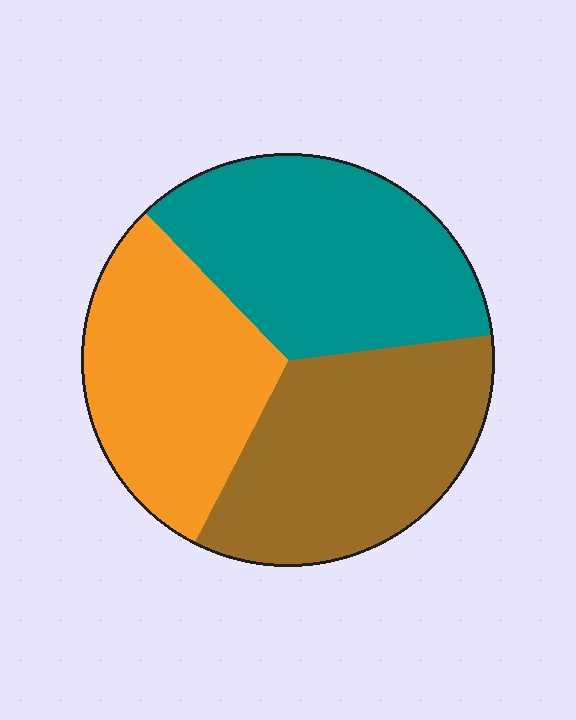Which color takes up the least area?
Orange, at roughly 30%.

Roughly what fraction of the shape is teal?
Teal takes up about one third (1/3) of the shape.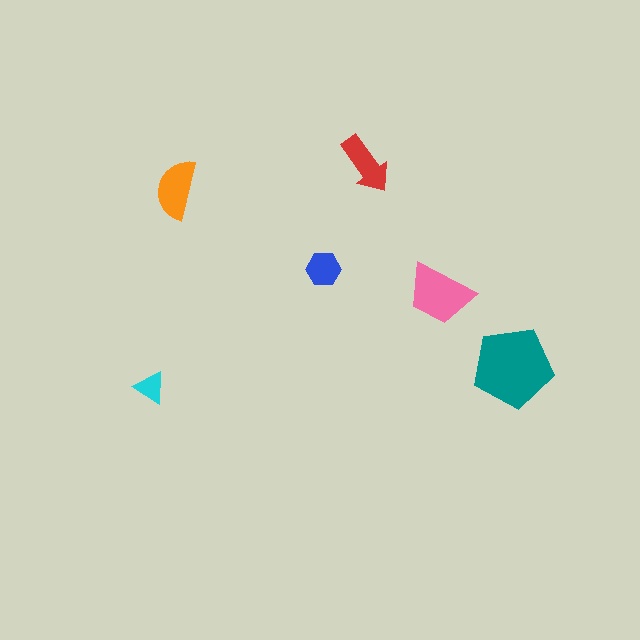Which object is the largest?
The teal pentagon.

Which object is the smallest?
The cyan triangle.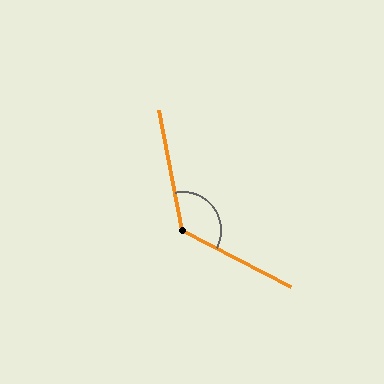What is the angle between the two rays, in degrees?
Approximately 128 degrees.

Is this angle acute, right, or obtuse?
It is obtuse.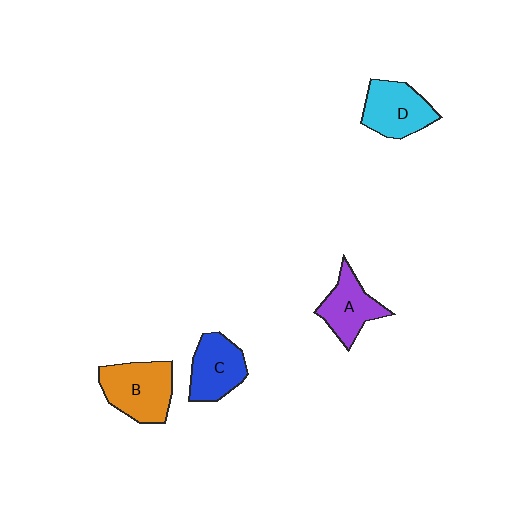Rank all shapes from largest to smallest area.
From largest to smallest: B (orange), D (cyan), C (blue), A (purple).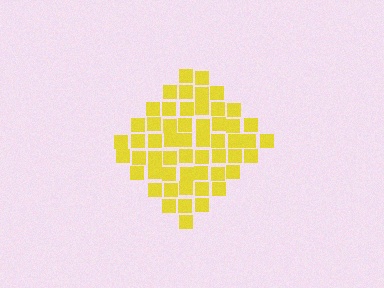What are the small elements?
The small elements are squares.